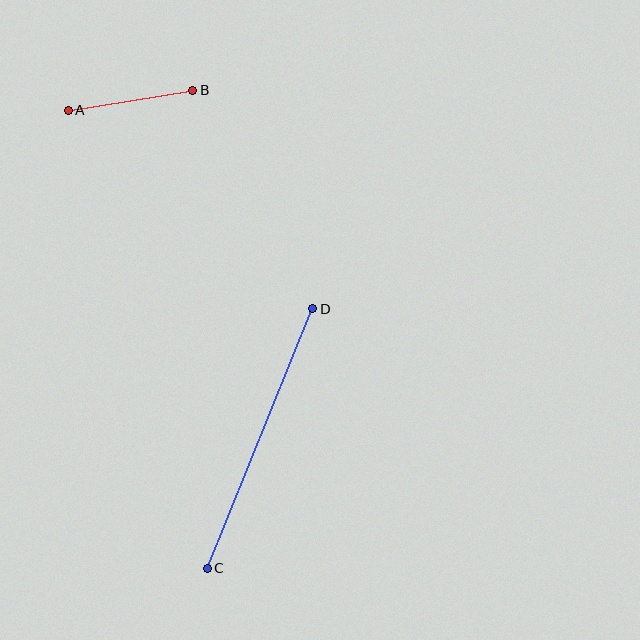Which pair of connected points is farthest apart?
Points C and D are farthest apart.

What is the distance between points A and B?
The distance is approximately 126 pixels.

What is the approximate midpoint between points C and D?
The midpoint is at approximately (260, 438) pixels.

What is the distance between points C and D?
The distance is approximately 280 pixels.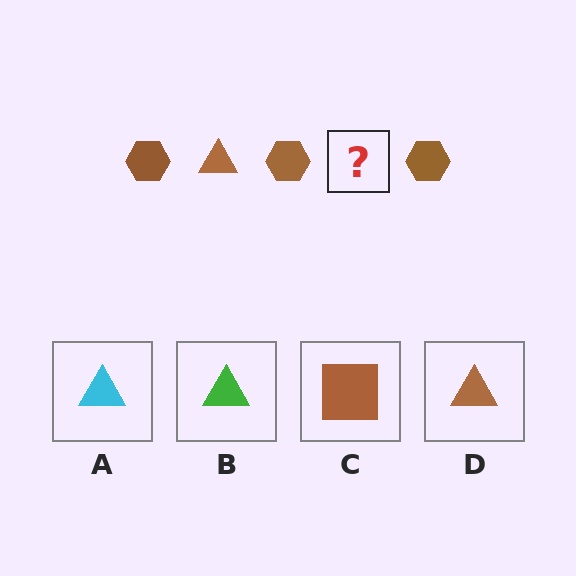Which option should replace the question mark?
Option D.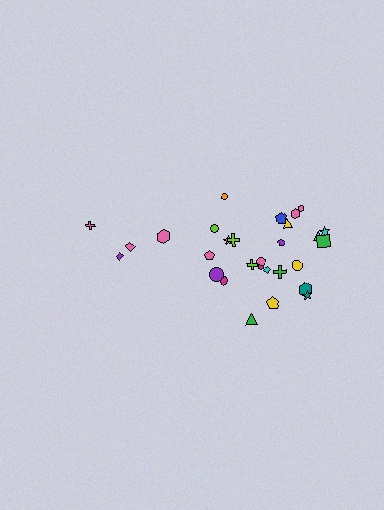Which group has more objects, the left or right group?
The right group.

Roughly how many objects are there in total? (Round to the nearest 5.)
Roughly 30 objects in total.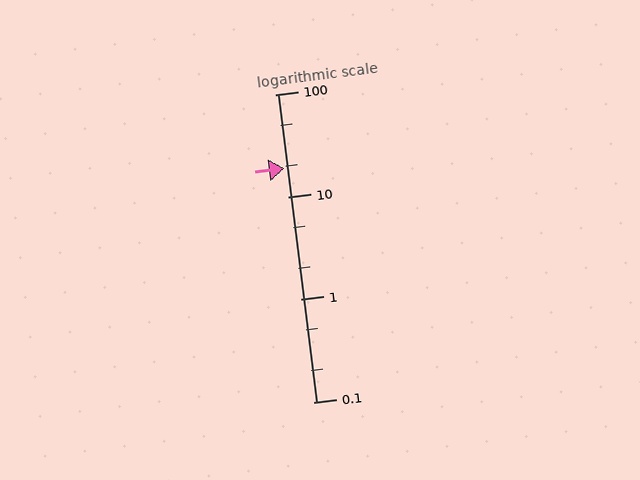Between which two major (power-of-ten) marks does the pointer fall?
The pointer is between 10 and 100.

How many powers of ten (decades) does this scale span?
The scale spans 3 decades, from 0.1 to 100.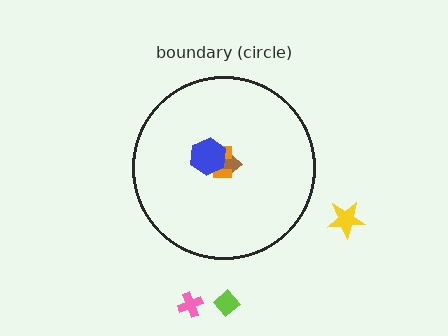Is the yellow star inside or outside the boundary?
Outside.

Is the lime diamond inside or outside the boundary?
Outside.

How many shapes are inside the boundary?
3 inside, 3 outside.